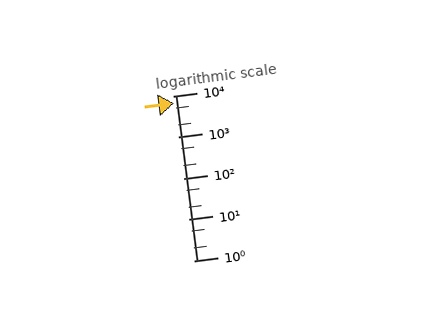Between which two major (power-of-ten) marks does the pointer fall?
The pointer is between 1000 and 10000.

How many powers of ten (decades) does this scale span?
The scale spans 4 decades, from 1 to 10000.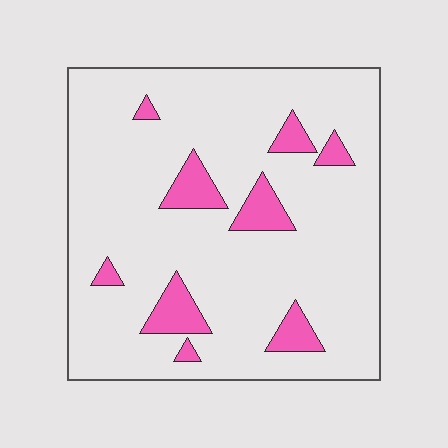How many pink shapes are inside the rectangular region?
9.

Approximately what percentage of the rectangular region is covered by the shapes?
Approximately 10%.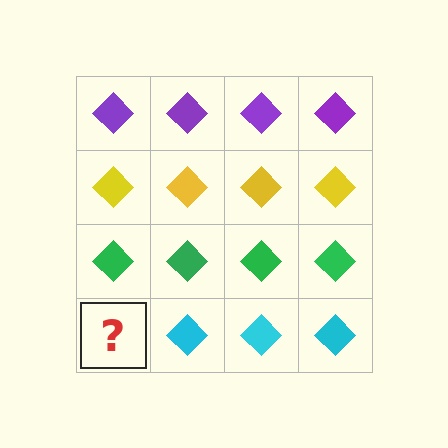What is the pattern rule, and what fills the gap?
The rule is that each row has a consistent color. The gap should be filled with a cyan diamond.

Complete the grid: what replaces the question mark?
The question mark should be replaced with a cyan diamond.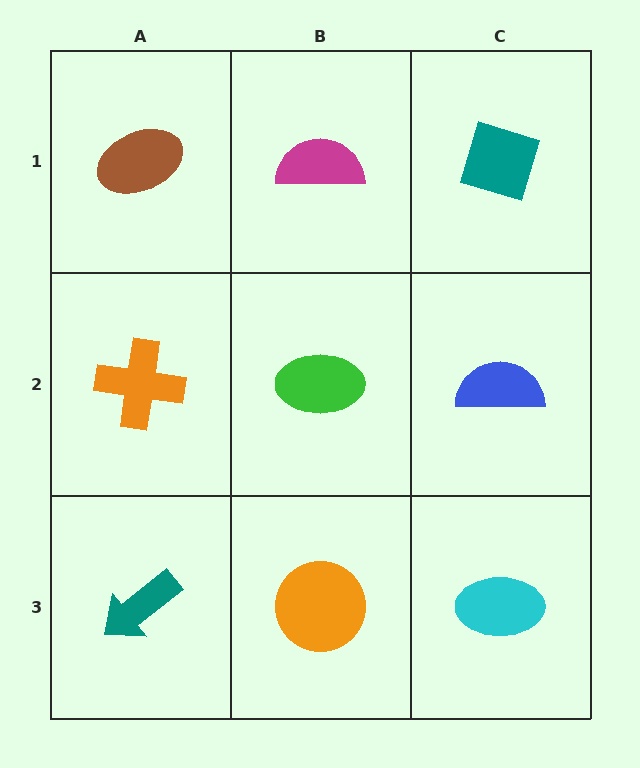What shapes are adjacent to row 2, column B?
A magenta semicircle (row 1, column B), an orange circle (row 3, column B), an orange cross (row 2, column A), a blue semicircle (row 2, column C).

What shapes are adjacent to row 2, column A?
A brown ellipse (row 1, column A), a teal arrow (row 3, column A), a green ellipse (row 2, column B).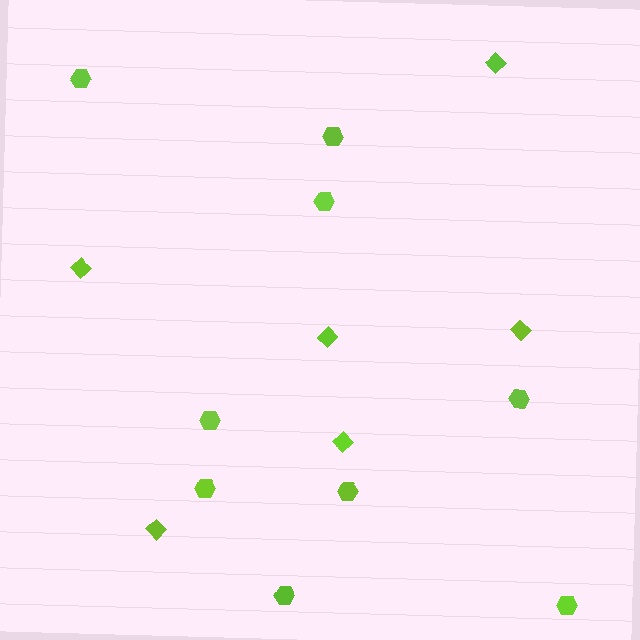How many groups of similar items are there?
There are 2 groups: one group of hexagons (9) and one group of diamonds (6).